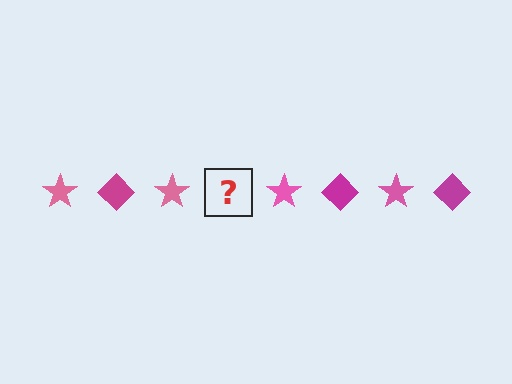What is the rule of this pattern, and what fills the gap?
The rule is that the pattern alternates between pink star and magenta diamond. The gap should be filled with a magenta diamond.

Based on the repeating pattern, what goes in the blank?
The blank should be a magenta diamond.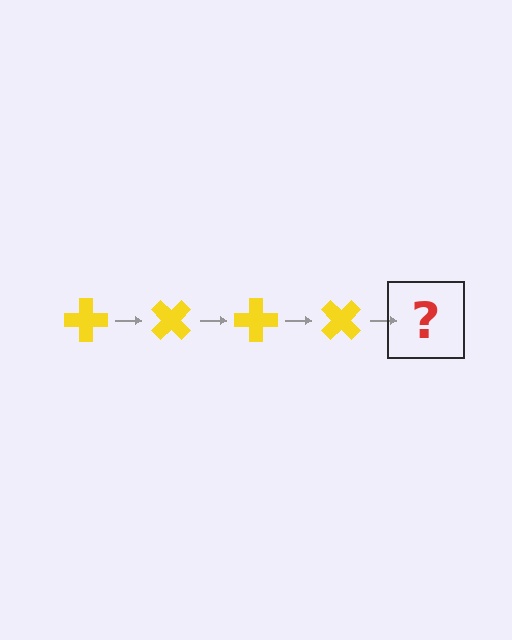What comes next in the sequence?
The next element should be a yellow cross rotated 180 degrees.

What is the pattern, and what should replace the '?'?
The pattern is that the cross rotates 45 degrees each step. The '?' should be a yellow cross rotated 180 degrees.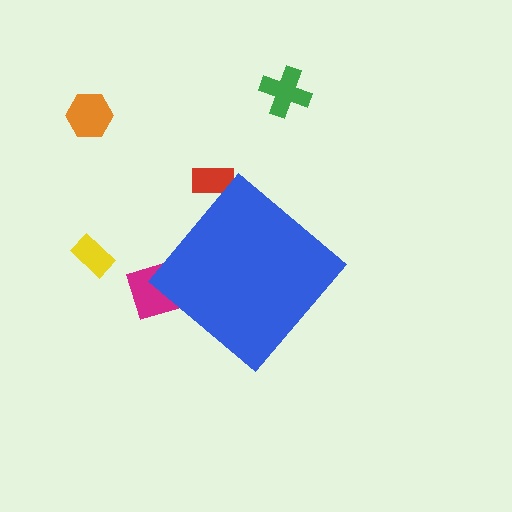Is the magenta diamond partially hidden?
Yes, the magenta diamond is partially hidden behind the blue diamond.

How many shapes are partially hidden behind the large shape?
2 shapes are partially hidden.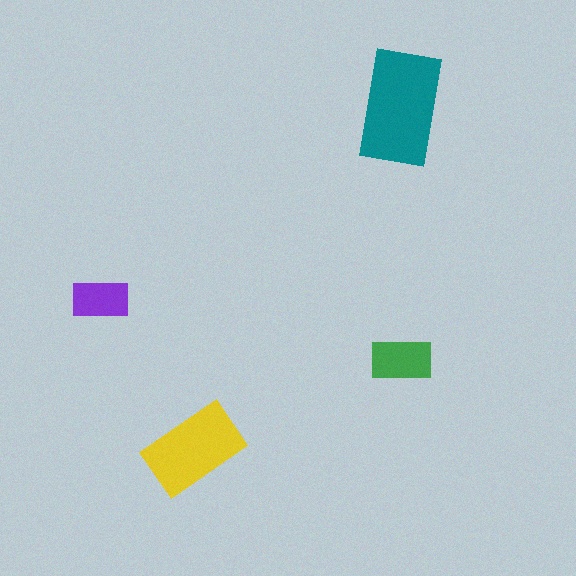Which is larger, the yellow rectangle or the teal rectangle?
The teal one.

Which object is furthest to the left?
The purple rectangle is leftmost.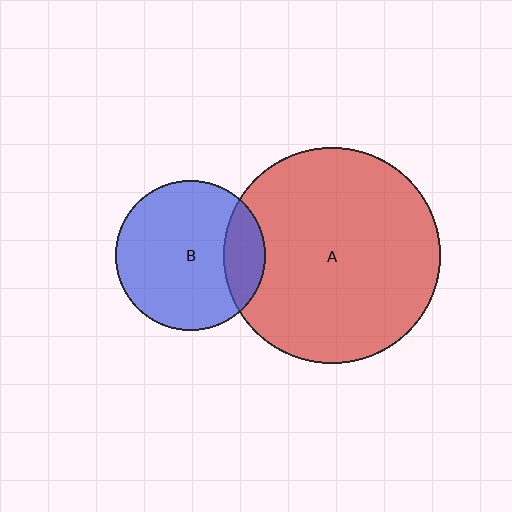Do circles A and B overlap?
Yes.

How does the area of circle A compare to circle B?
Approximately 2.1 times.